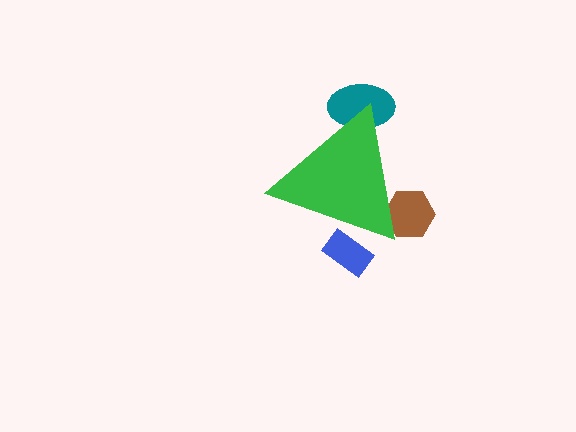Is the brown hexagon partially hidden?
Yes, the brown hexagon is partially hidden behind the green triangle.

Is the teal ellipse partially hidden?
Yes, the teal ellipse is partially hidden behind the green triangle.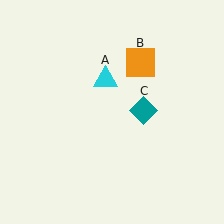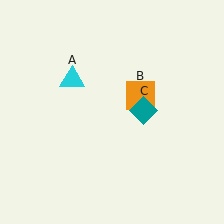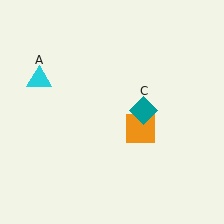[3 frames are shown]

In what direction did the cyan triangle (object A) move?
The cyan triangle (object A) moved left.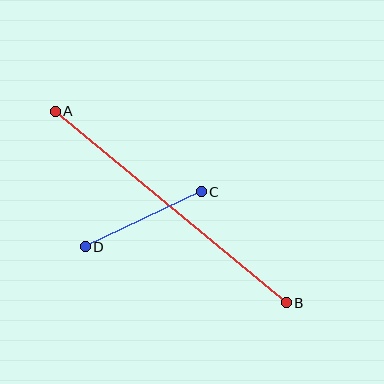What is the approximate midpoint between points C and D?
The midpoint is at approximately (143, 219) pixels.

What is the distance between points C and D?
The distance is approximately 128 pixels.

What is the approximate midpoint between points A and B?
The midpoint is at approximately (171, 207) pixels.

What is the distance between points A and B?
The distance is approximately 300 pixels.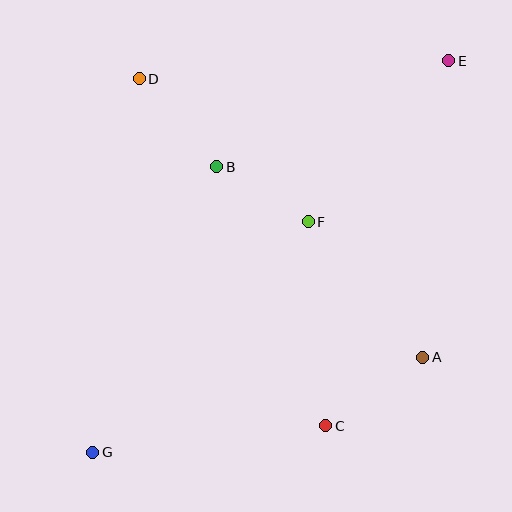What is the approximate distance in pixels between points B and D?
The distance between B and D is approximately 117 pixels.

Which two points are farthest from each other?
Points E and G are farthest from each other.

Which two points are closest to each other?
Points B and F are closest to each other.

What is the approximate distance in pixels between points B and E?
The distance between B and E is approximately 255 pixels.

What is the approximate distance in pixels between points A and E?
The distance between A and E is approximately 298 pixels.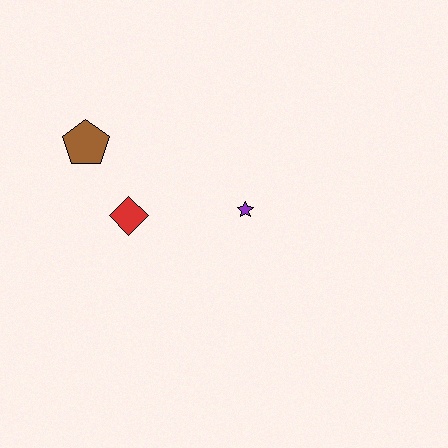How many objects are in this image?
There are 3 objects.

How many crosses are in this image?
There are no crosses.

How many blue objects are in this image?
There are no blue objects.